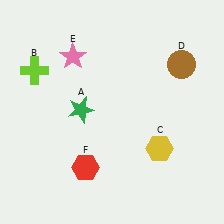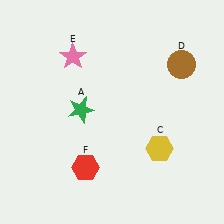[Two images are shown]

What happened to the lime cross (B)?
The lime cross (B) was removed in Image 2. It was in the top-left area of Image 1.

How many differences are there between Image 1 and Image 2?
There is 1 difference between the two images.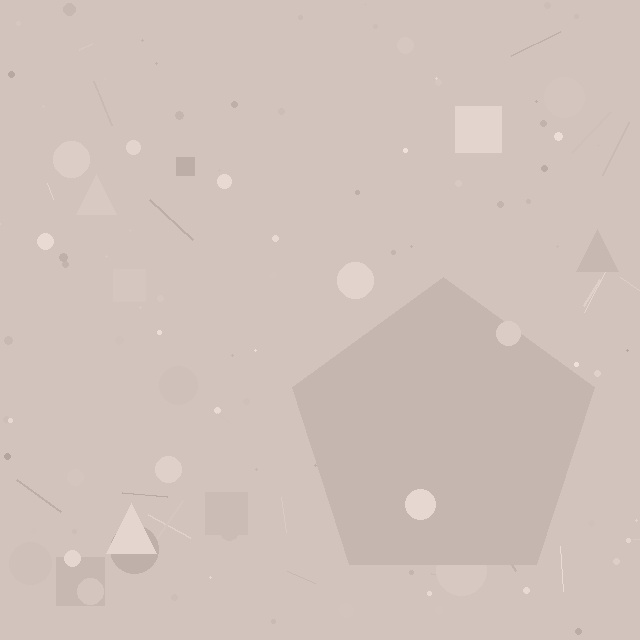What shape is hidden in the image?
A pentagon is hidden in the image.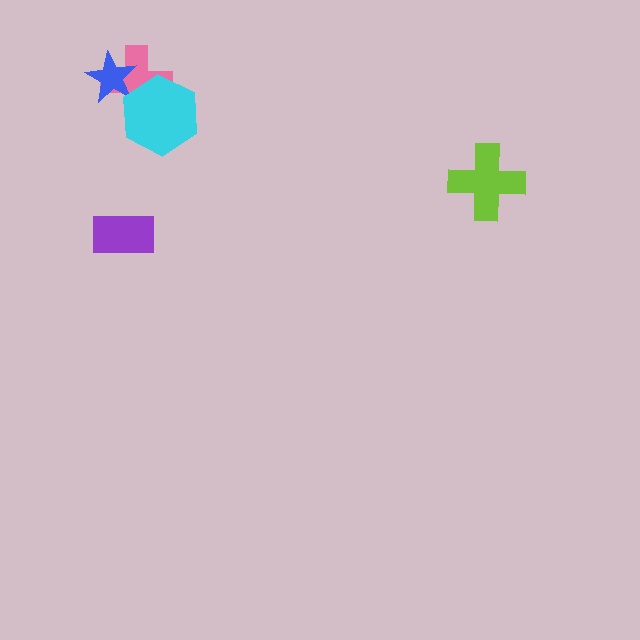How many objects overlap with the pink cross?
2 objects overlap with the pink cross.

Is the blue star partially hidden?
Yes, it is partially covered by another shape.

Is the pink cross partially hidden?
Yes, it is partially covered by another shape.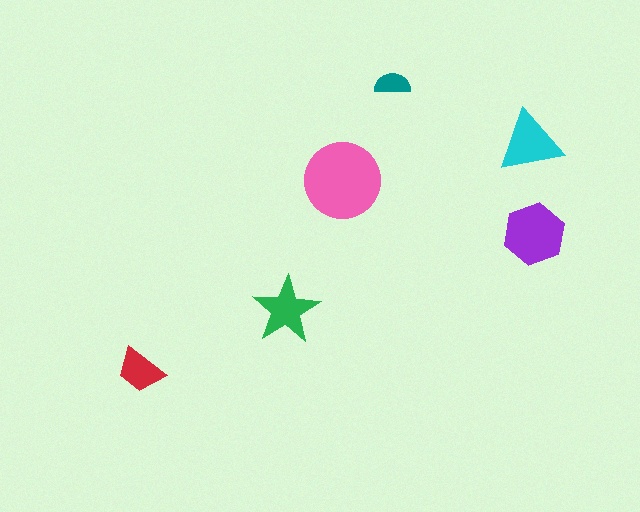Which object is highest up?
The teal semicircle is topmost.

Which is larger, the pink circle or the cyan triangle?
The pink circle.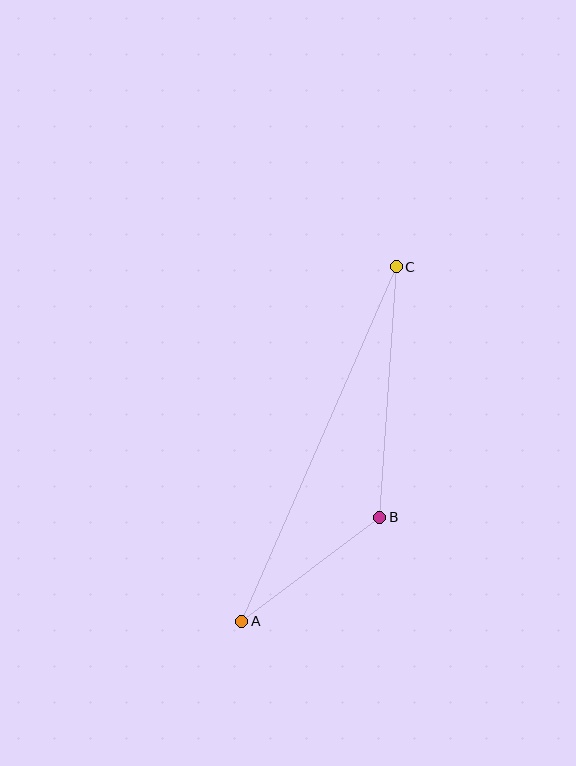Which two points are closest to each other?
Points A and B are closest to each other.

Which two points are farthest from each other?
Points A and C are farthest from each other.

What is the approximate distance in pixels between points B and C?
The distance between B and C is approximately 251 pixels.